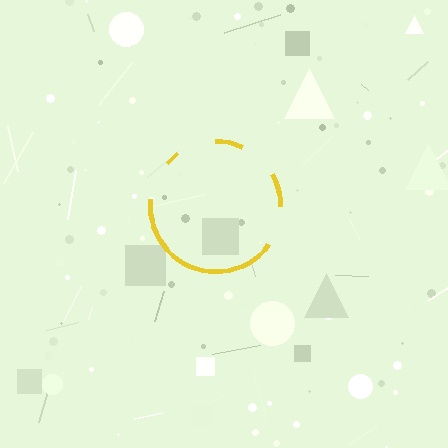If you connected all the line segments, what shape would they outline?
They would outline a circle.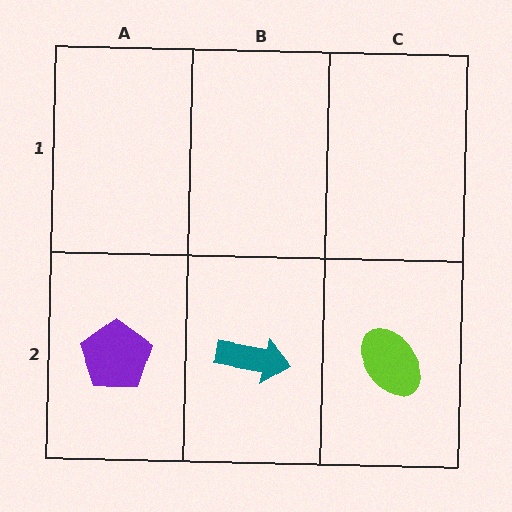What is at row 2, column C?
A lime ellipse.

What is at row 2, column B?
A teal arrow.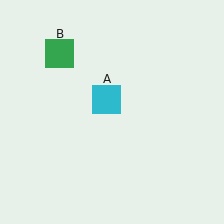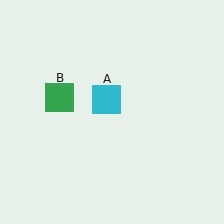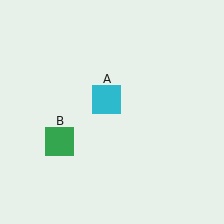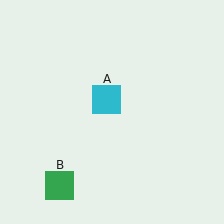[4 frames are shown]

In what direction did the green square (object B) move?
The green square (object B) moved down.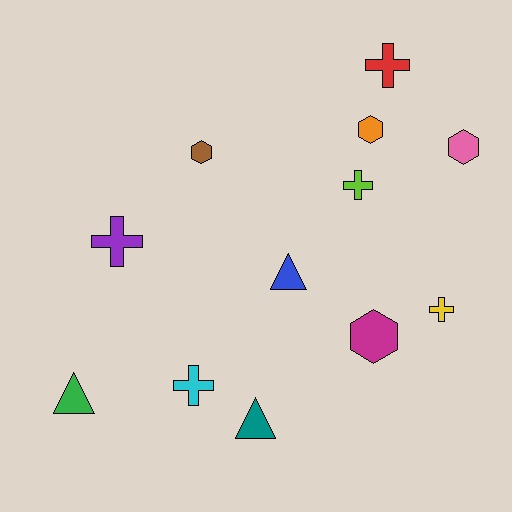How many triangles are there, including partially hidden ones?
There are 3 triangles.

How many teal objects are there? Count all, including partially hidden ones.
There is 1 teal object.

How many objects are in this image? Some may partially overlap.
There are 12 objects.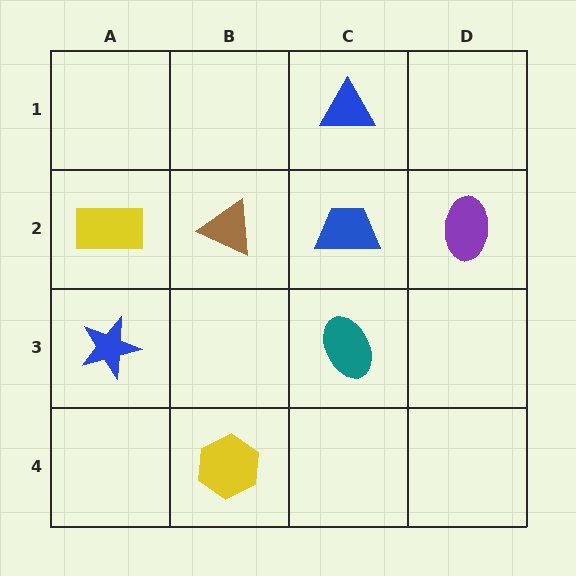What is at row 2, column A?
A yellow rectangle.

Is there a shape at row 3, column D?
No, that cell is empty.